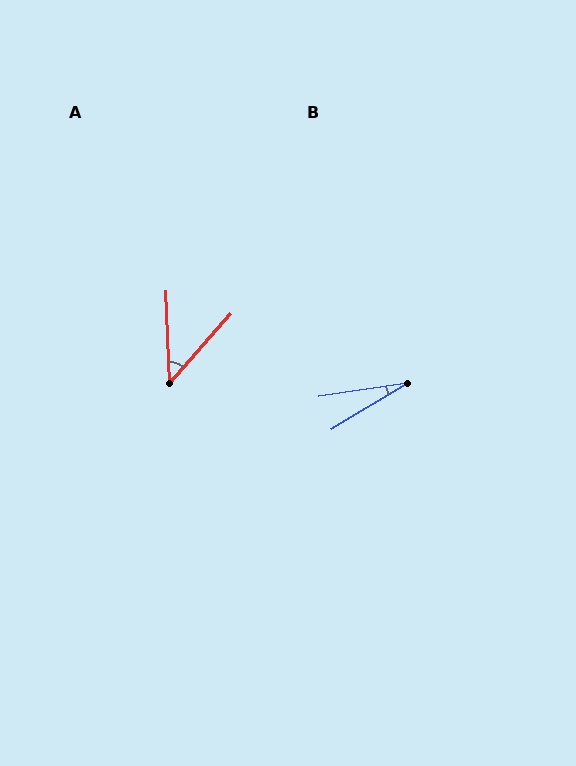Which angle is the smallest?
B, at approximately 23 degrees.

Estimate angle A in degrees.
Approximately 44 degrees.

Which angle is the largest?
A, at approximately 44 degrees.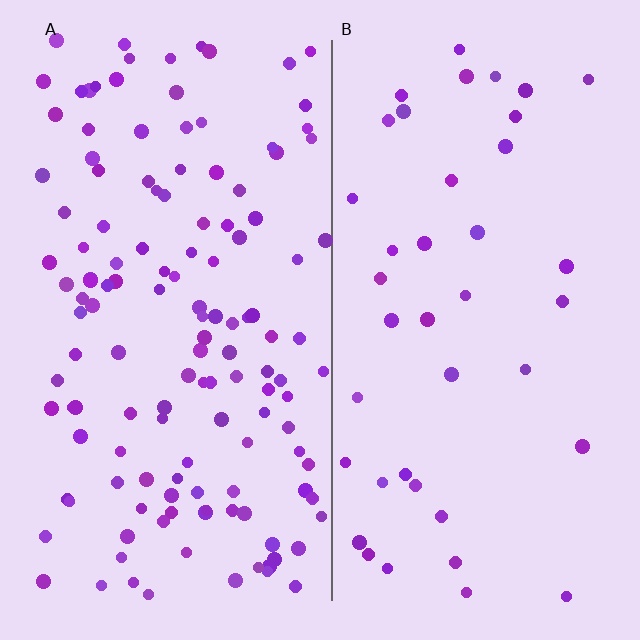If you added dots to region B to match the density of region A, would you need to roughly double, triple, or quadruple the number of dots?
Approximately triple.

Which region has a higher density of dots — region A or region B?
A (the left).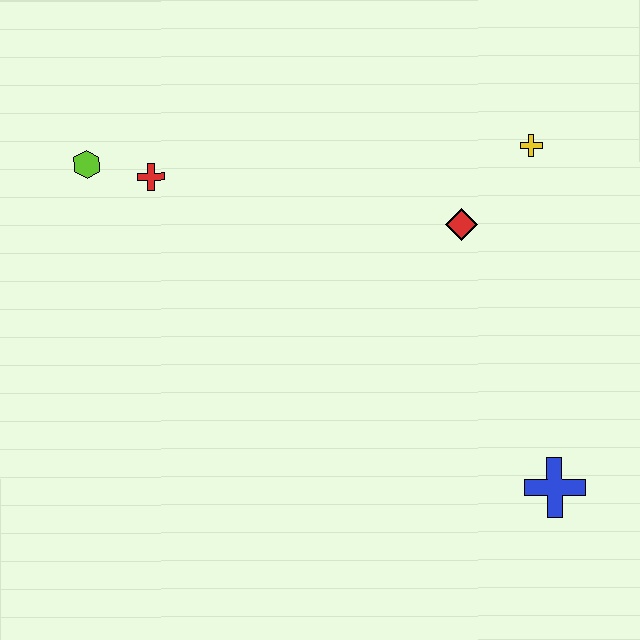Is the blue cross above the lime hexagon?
No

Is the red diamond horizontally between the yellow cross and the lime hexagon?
Yes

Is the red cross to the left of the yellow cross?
Yes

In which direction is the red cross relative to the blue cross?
The red cross is to the left of the blue cross.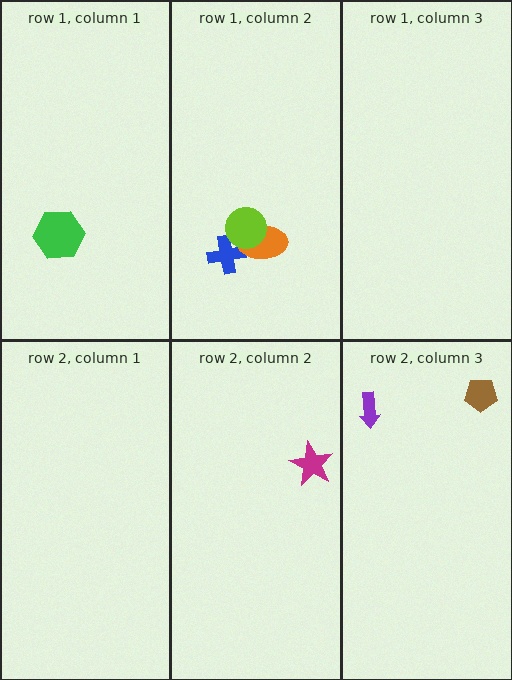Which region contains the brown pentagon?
The row 2, column 3 region.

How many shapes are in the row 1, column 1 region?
1.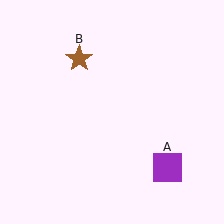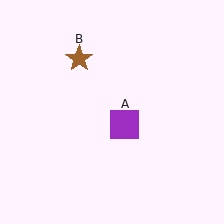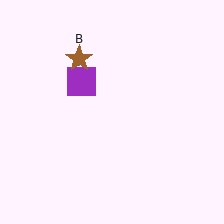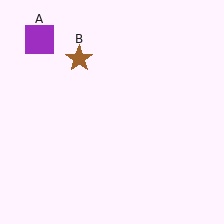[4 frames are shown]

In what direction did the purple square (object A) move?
The purple square (object A) moved up and to the left.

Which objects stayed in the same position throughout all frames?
Brown star (object B) remained stationary.